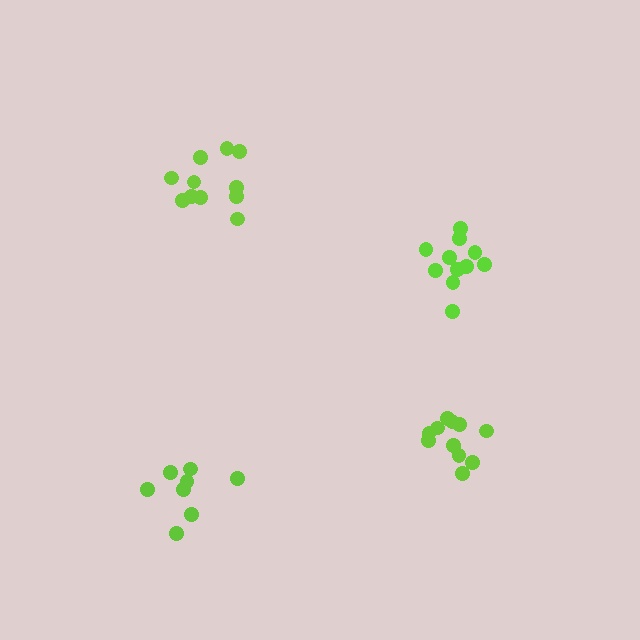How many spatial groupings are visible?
There are 4 spatial groupings.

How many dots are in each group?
Group 1: 8 dots, Group 2: 11 dots, Group 3: 11 dots, Group 4: 11 dots (41 total).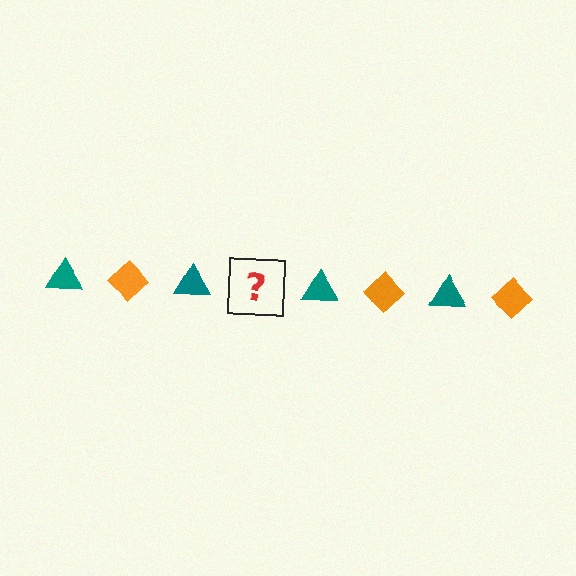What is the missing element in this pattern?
The missing element is an orange diamond.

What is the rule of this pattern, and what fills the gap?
The rule is that the pattern alternates between teal triangle and orange diamond. The gap should be filled with an orange diamond.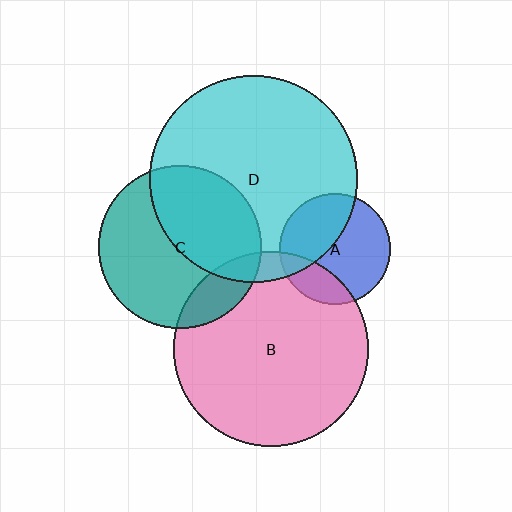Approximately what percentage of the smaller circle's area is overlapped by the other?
Approximately 20%.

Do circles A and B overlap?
Yes.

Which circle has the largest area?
Circle D (cyan).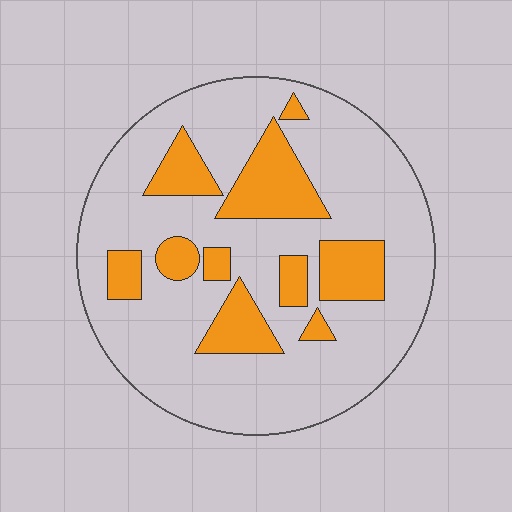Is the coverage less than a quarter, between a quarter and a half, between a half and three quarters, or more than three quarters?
Less than a quarter.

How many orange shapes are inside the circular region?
10.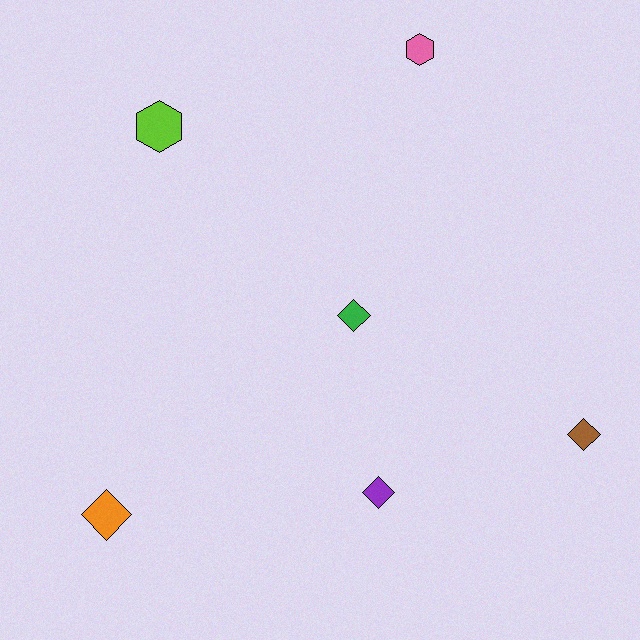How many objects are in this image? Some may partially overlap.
There are 6 objects.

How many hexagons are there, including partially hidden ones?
There are 2 hexagons.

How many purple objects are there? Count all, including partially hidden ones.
There is 1 purple object.